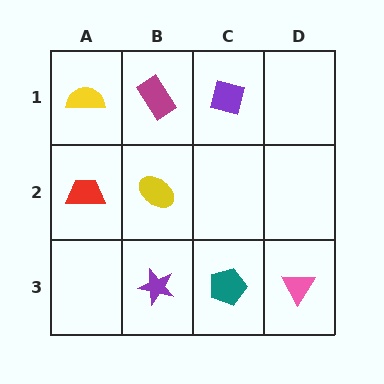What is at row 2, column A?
A red trapezoid.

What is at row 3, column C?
A teal pentagon.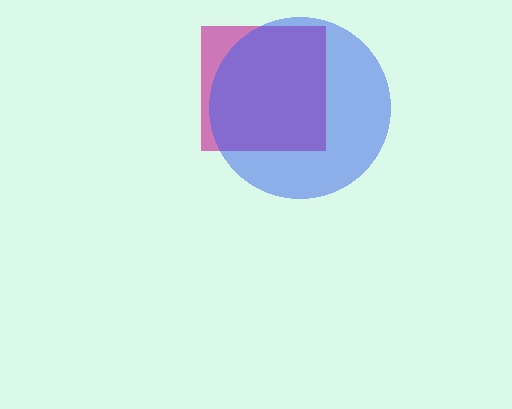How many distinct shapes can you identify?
There are 2 distinct shapes: a magenta square, a blue circle.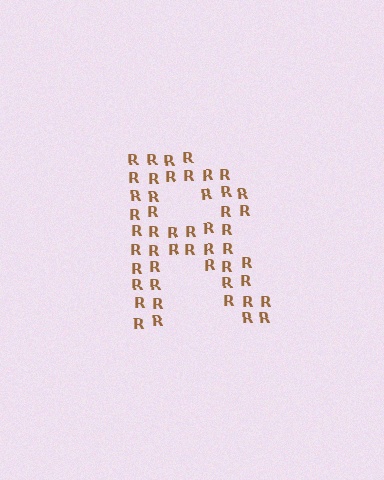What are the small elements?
The small elements are letter R's.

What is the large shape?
The large shape is the letter R.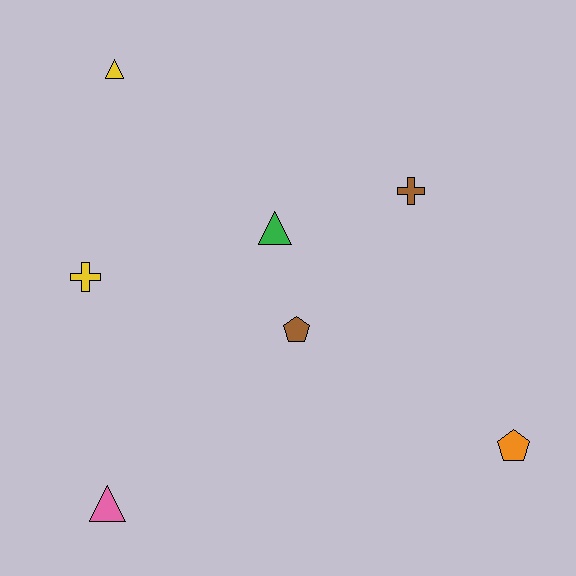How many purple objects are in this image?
There are no purple objects.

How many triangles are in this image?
There are 3 triangles.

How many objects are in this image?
There are 7 objects.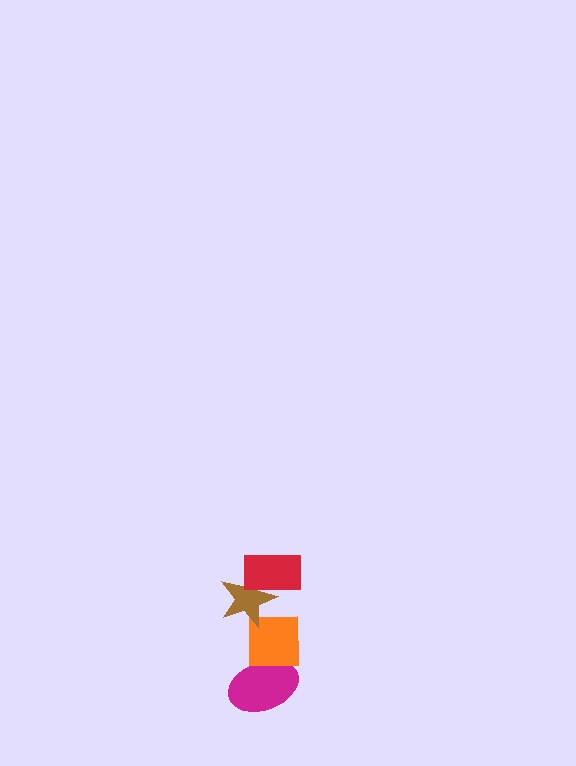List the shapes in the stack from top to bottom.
From top to bottom: the red rectangle, the brown star, the orange square, the magenta ellipse.